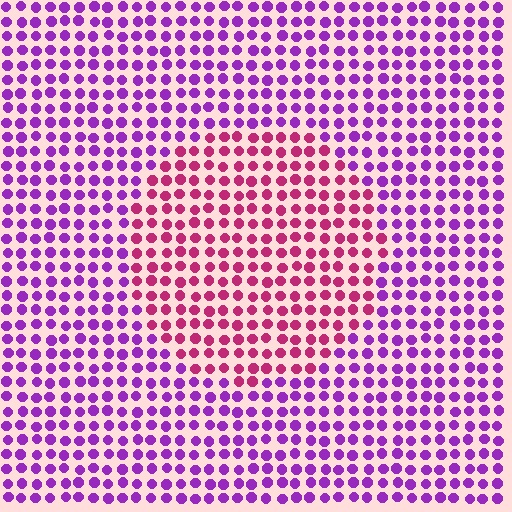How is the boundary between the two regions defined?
The boundary is defined purely by a slight shift in hue (about 45 degrees). Spacing, size, and orientation are identical on both sides.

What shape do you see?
I see a circle.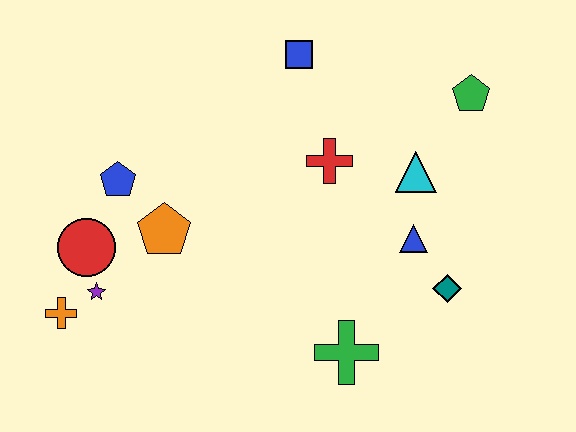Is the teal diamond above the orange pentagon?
No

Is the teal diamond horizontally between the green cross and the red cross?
No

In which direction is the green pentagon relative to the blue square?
The green pentagon is to the right of the blue square.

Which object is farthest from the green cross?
The blue square is farthest from the green cross.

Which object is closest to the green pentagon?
The cyan triangle is closest to the green pentagon.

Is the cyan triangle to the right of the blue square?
Yes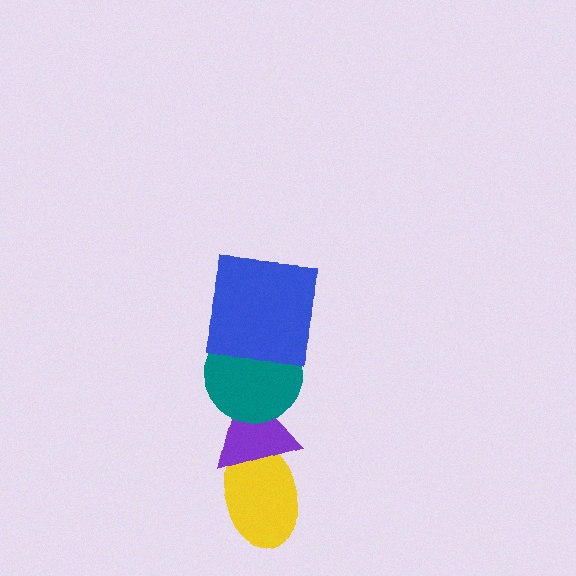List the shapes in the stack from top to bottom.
From top to bottom: the blue square, the teal circle, the purple triangle, the yellow ellipse.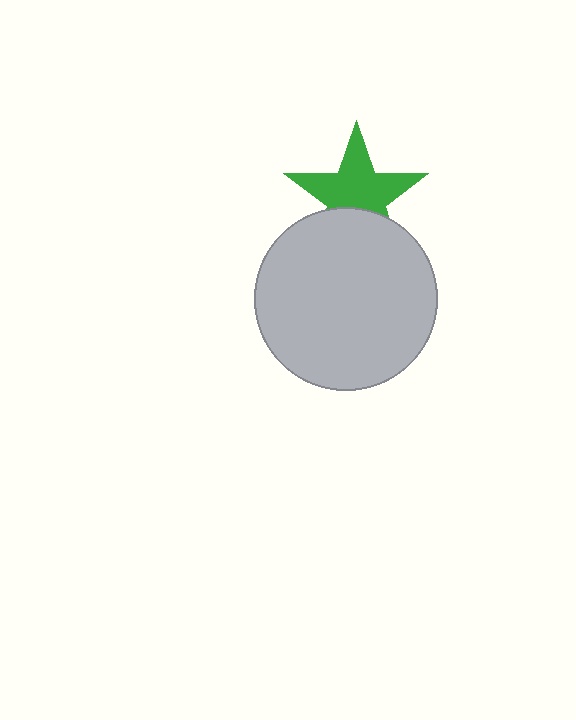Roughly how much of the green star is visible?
Most of it is visible (roughly 66%).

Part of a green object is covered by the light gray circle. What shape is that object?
It is a star.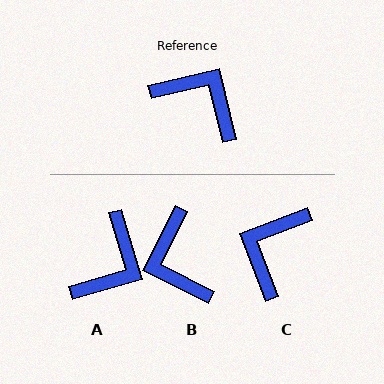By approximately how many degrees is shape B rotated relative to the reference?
Approximately 140 degrees counter-clockwise.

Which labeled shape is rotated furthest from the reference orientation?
B, about 140 degrees away.